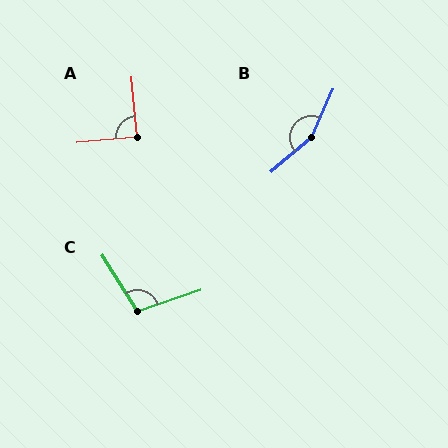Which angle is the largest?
B, at approximately 155 degrees.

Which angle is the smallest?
A, at approximately 90 degrees.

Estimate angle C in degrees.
Approximately 104 degrees.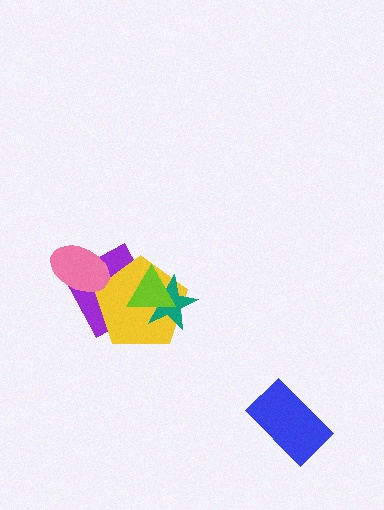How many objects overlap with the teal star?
3 objects overlap with the teal star.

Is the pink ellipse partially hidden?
No, no other shape covers it.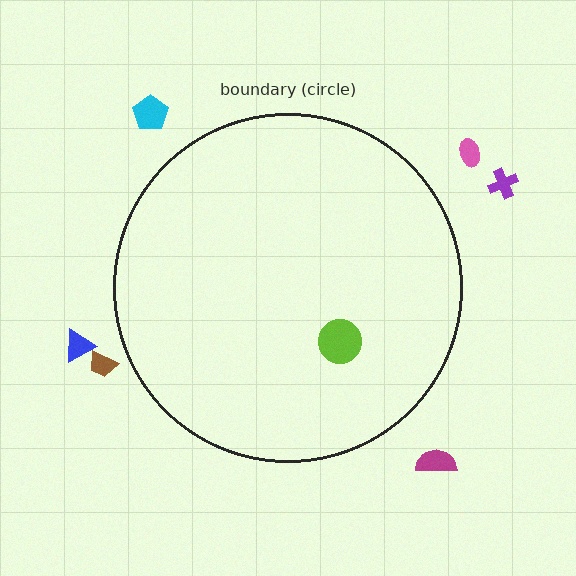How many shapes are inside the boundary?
1 inside, 6 outside.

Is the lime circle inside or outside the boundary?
Inside.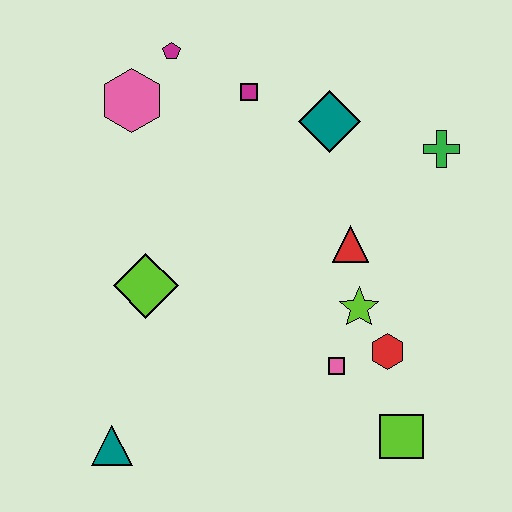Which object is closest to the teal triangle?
The lime diamond is closest to the teal triangle.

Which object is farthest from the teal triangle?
The green cross is farthest from the teal triangle.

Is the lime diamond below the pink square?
No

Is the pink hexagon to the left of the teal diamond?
Yes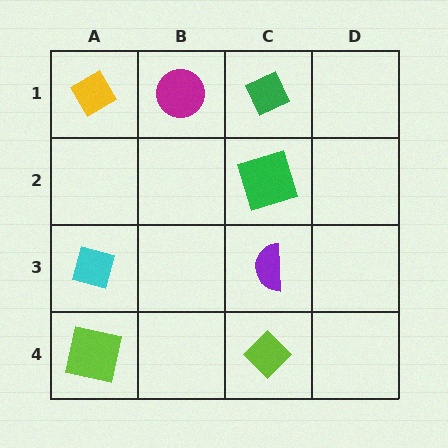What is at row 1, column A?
A yellow diamond.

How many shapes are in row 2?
1 shape.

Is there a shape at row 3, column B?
No, that cell is empty.